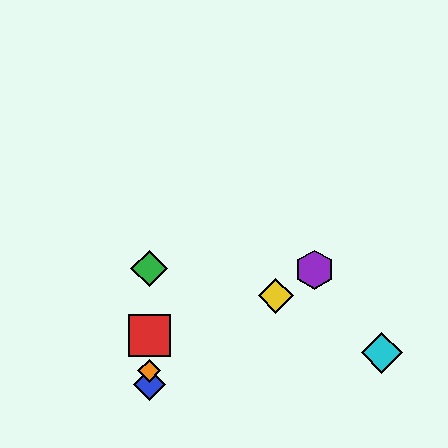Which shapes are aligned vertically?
The red square, the blue diamond, the green diamond, the orange diamond are aligned vertically.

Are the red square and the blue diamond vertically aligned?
Yes, both are at x≈149.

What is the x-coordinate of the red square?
The red square is at x≈149.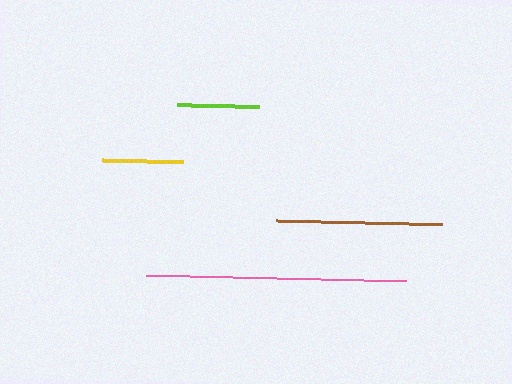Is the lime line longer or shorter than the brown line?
The brown line is longer than the lime line.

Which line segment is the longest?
The pink line is the longest at approximately 260 pixels.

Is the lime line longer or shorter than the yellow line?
The lime line is longer than the yellow line.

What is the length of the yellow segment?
The yellow segment is approximately 81 pixels long.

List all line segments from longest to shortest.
From longest to shortest: pink, brown, lime, yellow.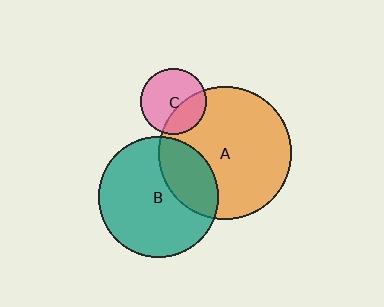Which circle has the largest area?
Circle A (orange).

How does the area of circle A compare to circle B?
Approximately 1.2 times.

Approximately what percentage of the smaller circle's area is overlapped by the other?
Approximately 35%.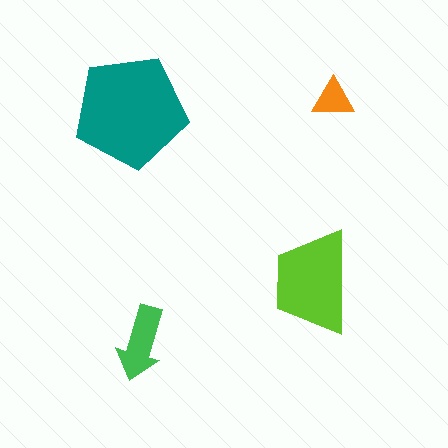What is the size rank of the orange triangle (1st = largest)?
4th.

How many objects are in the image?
There are 4 objects in the image.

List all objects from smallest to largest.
The orange triangle, the green arrow, the lime trapezoid, the teal pentagon.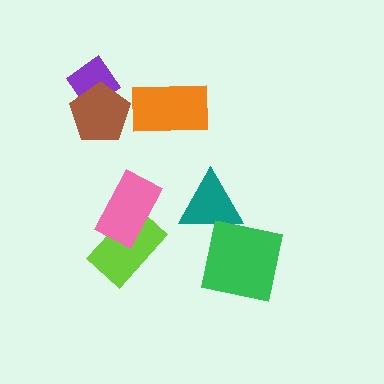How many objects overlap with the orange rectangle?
0 objects overlap with the orange rectangle.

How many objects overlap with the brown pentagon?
1 object overlaps with the brown pentagon.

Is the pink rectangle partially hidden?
No, no other shape covers it.